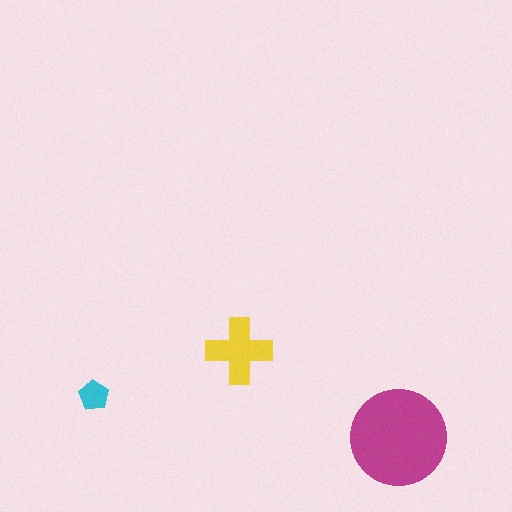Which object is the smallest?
The cyan pentagon.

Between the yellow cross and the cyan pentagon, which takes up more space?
The yellow cross.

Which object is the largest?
The magenta circle.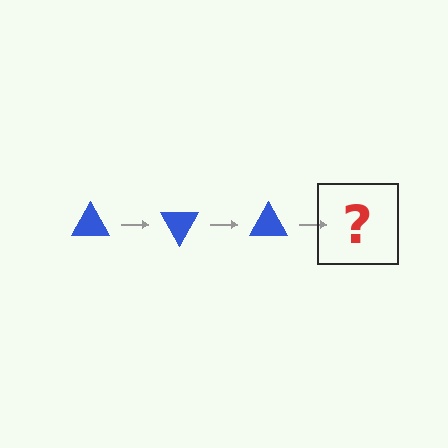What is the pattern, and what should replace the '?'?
The pattern is that the triangle rotates 60 degrees each step. The '?' should be a blue triangle rotated 180 degrees.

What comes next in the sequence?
The next element should be a blue triangle rotated 180 degrees.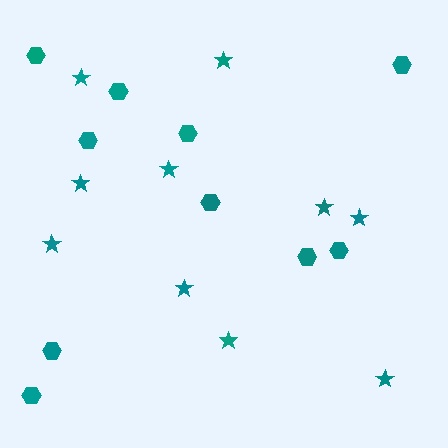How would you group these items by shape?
There are 2 groups: one group of stars (10) and one group of hexagons (10).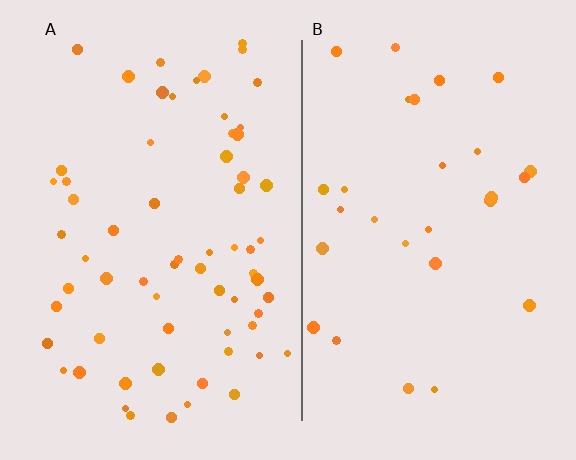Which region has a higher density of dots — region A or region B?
A (the left).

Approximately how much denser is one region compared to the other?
Approximately 2.3× — region A over region B.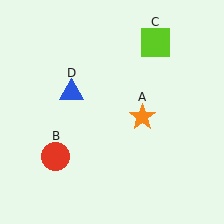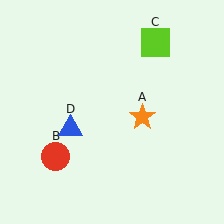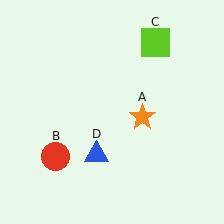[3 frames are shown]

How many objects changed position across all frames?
1 object changed position: blue triangle (object D).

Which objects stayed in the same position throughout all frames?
Orange star (object A) and red circle (object B) and lime square (object C) remained stationary.